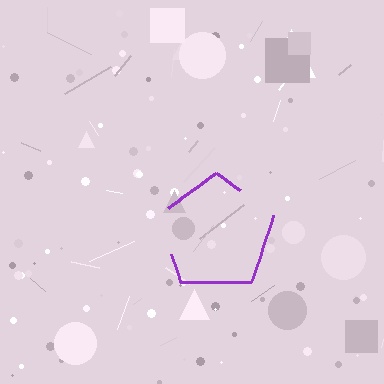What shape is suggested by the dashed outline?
The dashed outline suggests a pentagon.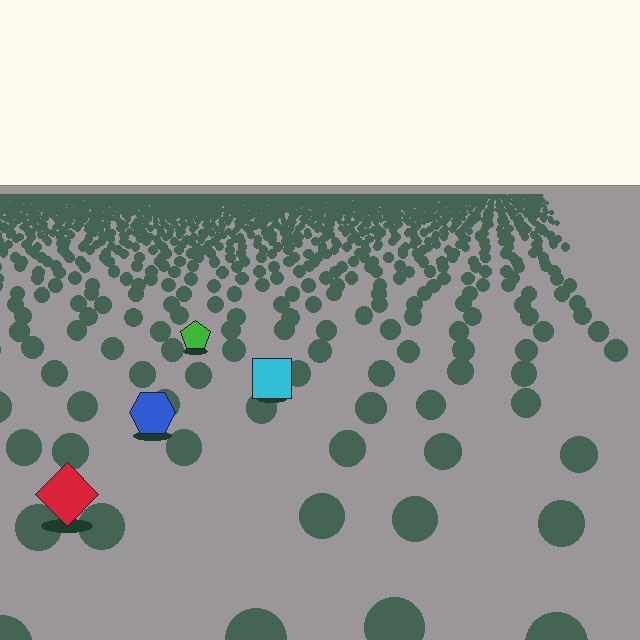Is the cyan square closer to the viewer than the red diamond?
No. The red diamond is closer — you can tell from the texture gradient: the ground texture is coarser near it.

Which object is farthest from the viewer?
The green pentagon is farthest from the viewer. It appears smaller and the ground texture around it is denser.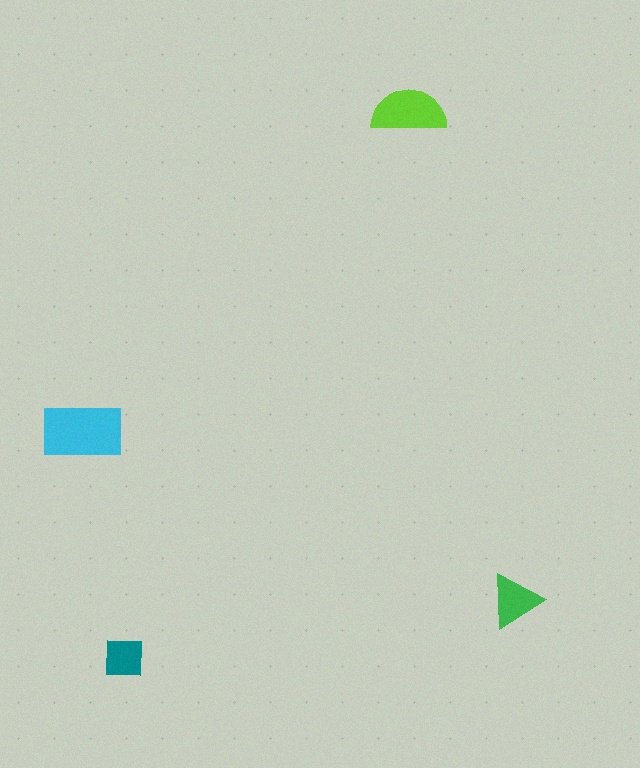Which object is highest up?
The lime semicircle is topmost.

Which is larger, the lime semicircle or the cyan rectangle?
The cyan rectangle.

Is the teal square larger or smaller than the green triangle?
Smaller.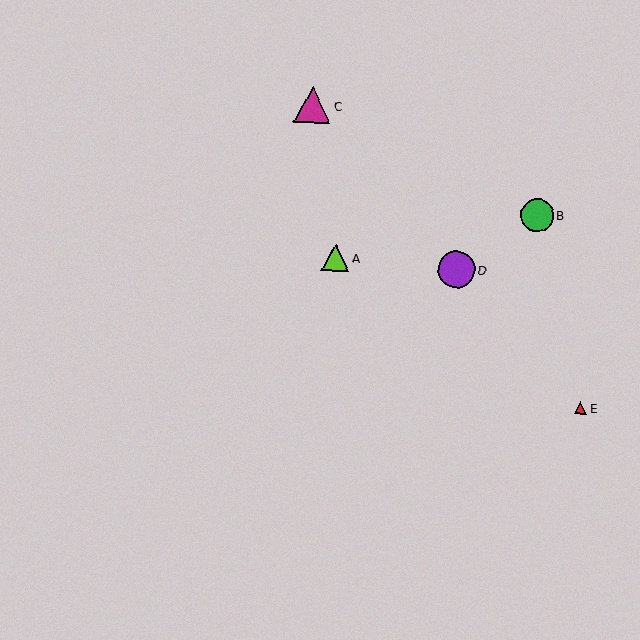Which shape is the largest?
The magenta triangle (labeled C) is the largest.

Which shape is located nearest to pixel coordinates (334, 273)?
The lime triangle (labeled A) at (335, 258) is nearest to that location.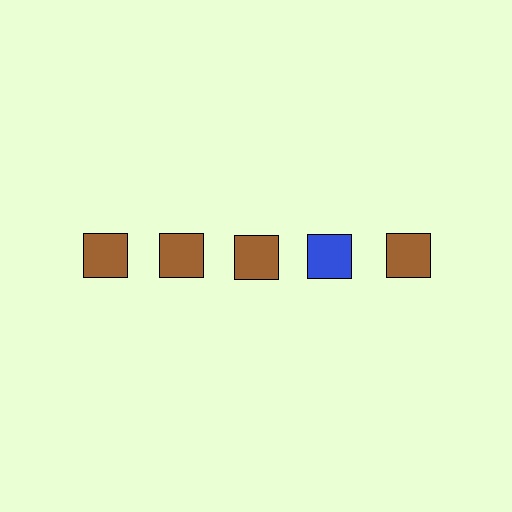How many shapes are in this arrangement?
There are 5 shapes arranged in a grid pattern.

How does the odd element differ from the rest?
It has a different color: blue instead of brown.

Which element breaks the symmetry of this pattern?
The blue square in the top row, second from right column breaks the symmetry. All other shapes are brown squares.